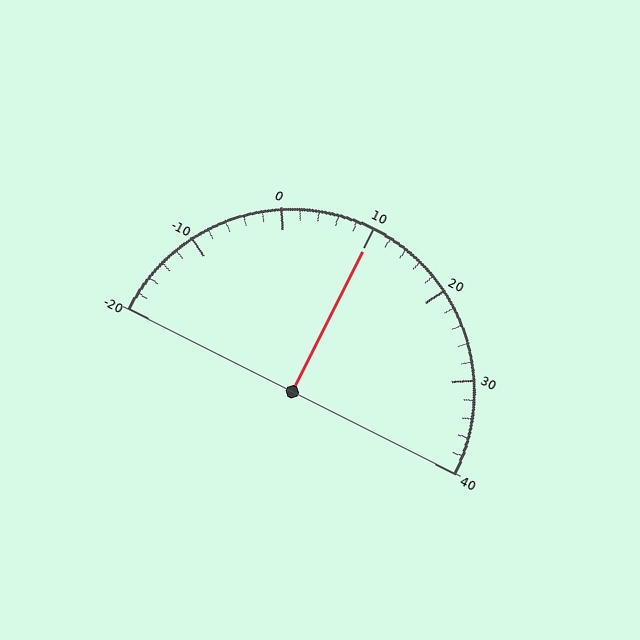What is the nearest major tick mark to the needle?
The nearest major tick mark is 10.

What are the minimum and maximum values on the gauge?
The gauge ranges from -20 to 40.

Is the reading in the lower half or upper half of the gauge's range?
The reading is in the upper half of the range (-20 to 40).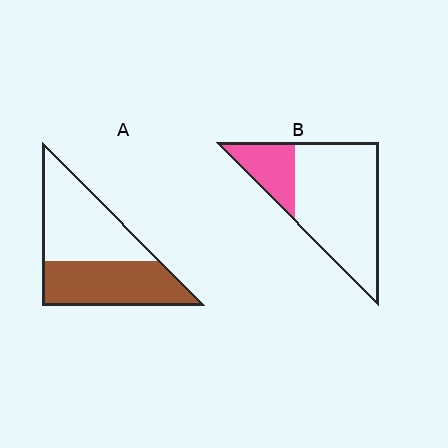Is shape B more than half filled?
No.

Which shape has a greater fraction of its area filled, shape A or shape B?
Shape A.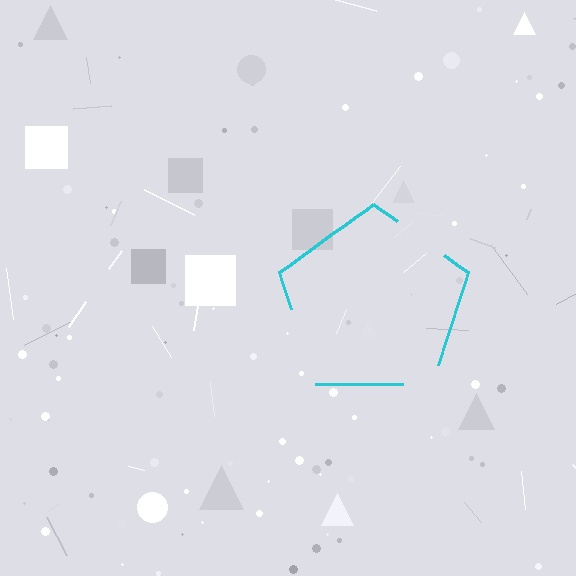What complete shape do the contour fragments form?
The contour fragments form a pentagon.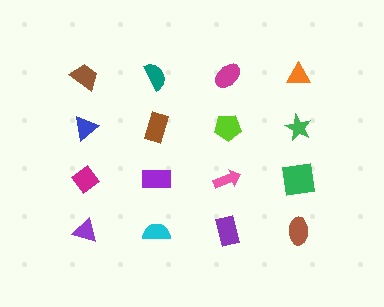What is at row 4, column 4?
A brown ellipse.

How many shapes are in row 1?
4 shapes.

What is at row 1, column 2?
A teal semicircle.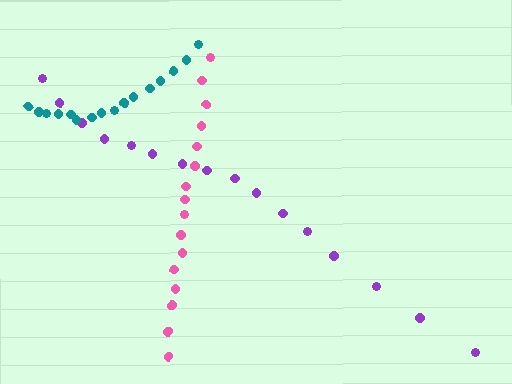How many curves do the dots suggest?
There are 3 distinct paths.